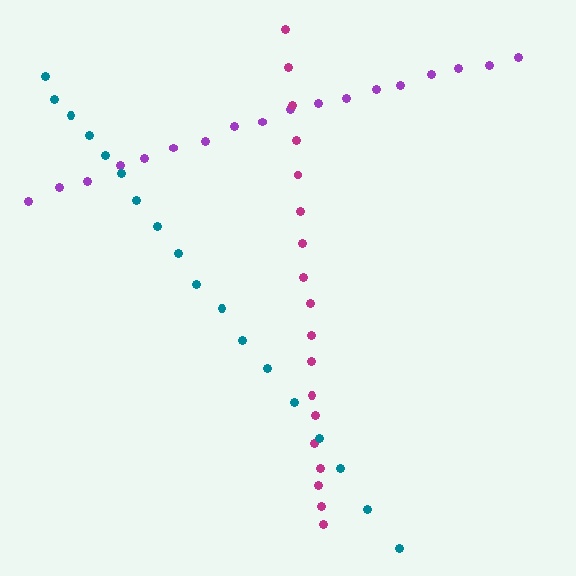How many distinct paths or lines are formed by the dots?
There are 3 distinct paths.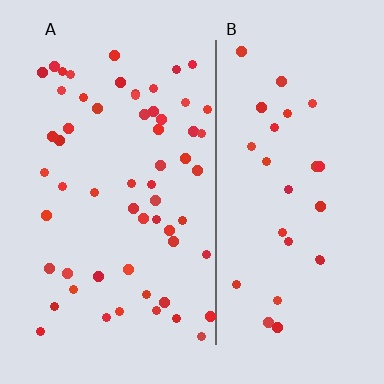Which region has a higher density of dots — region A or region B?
A (the left).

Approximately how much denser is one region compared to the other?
Approximately 2.1× — region A over region B.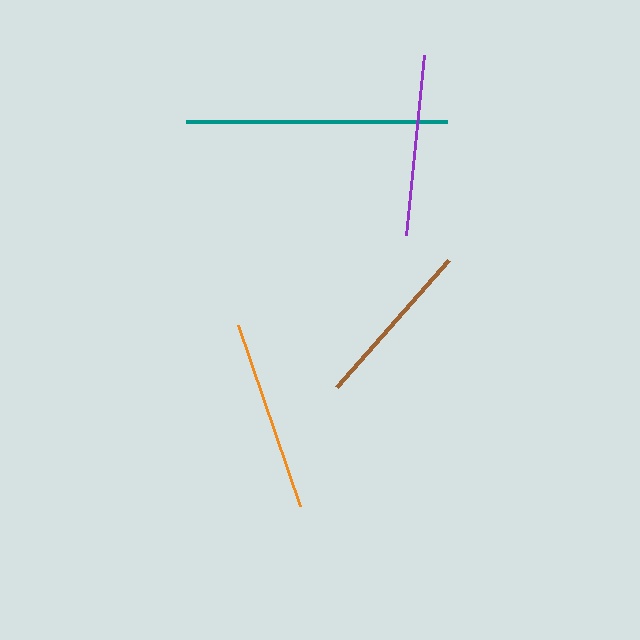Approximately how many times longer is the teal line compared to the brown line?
The teal line is approximately 1.5 times the length of the brown line.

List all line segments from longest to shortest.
From longest to shortest: teal, orange, purple, brown.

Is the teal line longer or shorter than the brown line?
The teal line is longer than the brown line.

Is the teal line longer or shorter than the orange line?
The teal line is longer than the orange line.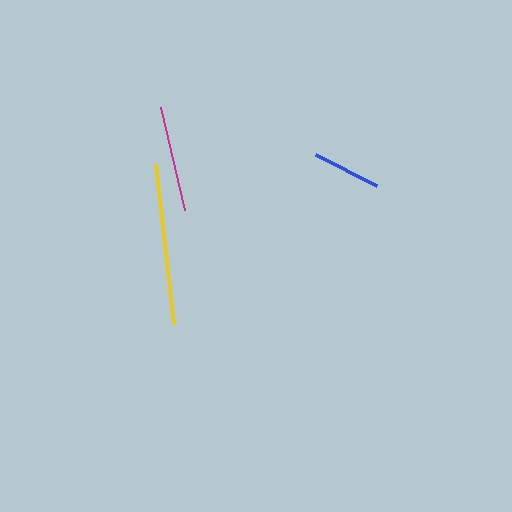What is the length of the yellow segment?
The yellow segment is approximately 161 pixels long.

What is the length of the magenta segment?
The magenta segment is approximately 106 pixels long.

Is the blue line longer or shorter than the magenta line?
The magenta line is longer than the blue line.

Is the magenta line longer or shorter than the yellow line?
The yellow line is longer than the magenta line.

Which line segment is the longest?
The yellow line is the longest at approximately 161 pixels.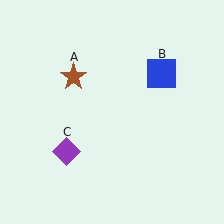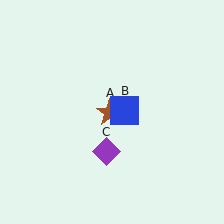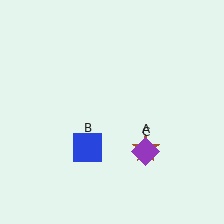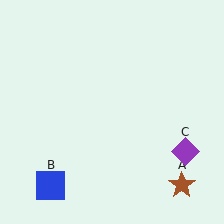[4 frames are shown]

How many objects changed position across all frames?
3 objects changed position: brown star (object A), blue square (object B), purple diamond (object C).